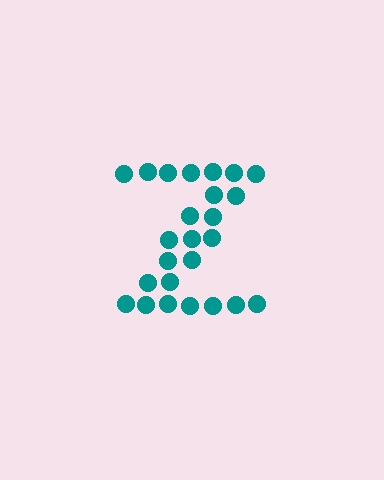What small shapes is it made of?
It is made of small circles.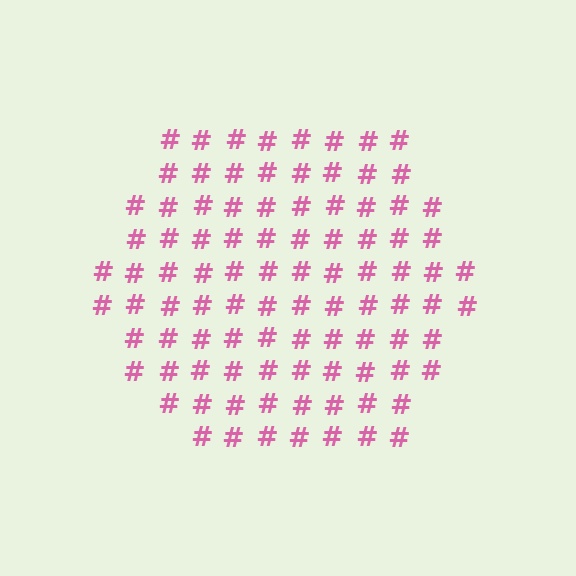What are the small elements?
The small elements are hash symbols.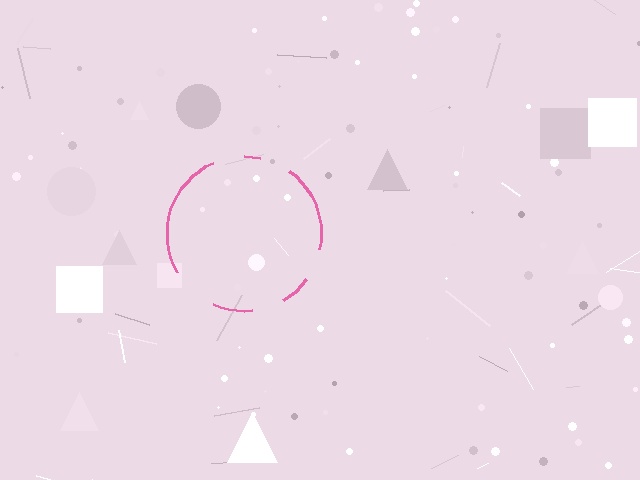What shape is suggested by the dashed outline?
The dashed outline suggests a circle.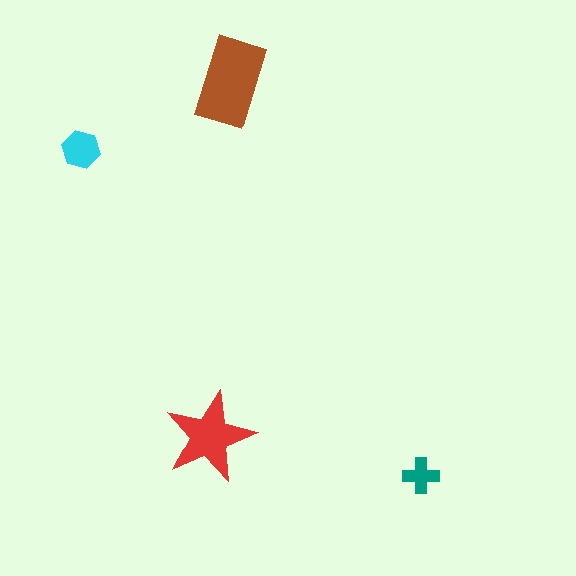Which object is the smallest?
The teal cross.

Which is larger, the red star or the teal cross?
The red star.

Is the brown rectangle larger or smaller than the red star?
Larger.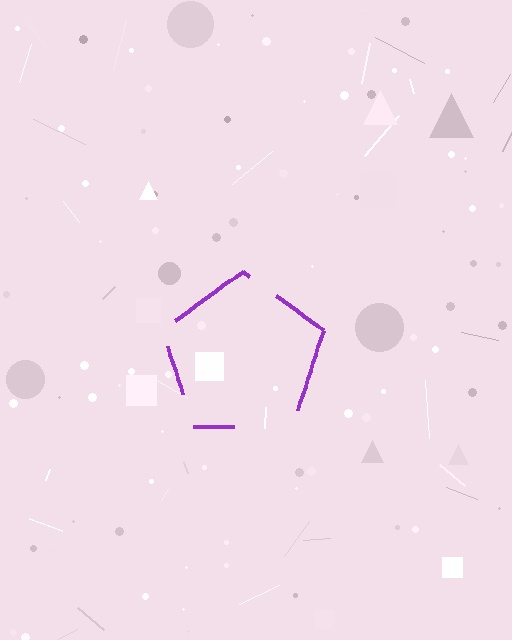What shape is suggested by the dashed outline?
The dashed outline suggests a pentagon.